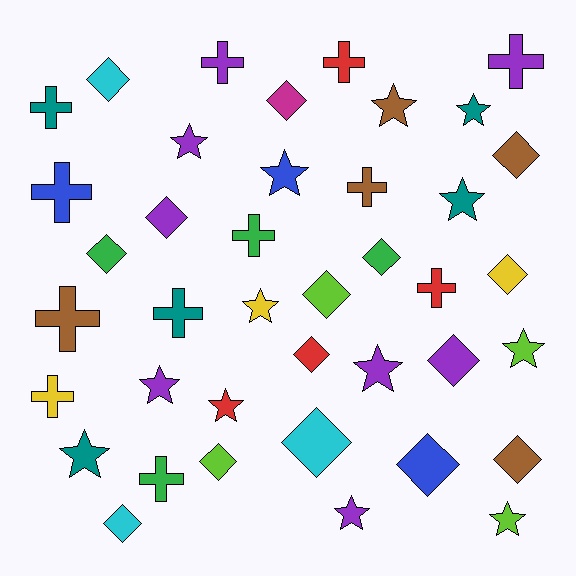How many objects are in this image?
There are 40 objects.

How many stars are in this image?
There are 13 stars.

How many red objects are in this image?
There are 4 red objects.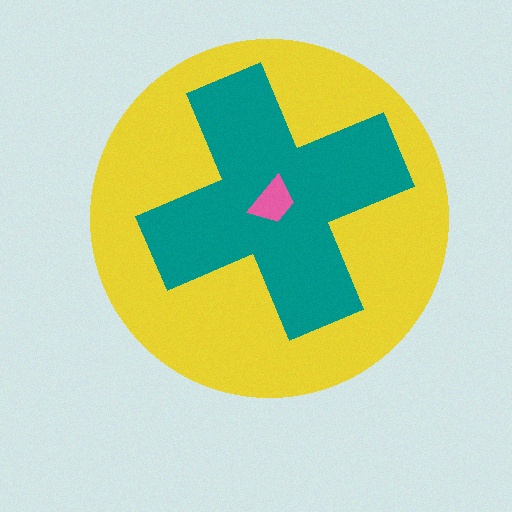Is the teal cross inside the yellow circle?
Yes.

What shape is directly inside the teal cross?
The pink trapezoid.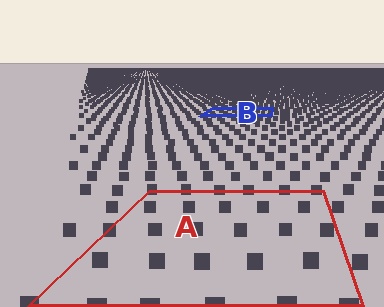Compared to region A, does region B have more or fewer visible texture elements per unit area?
Region B has more texture elements per unit area — they are packed more densely because it is farther away.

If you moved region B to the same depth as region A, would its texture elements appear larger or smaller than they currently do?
They would appear larger. At a closer depth, the same texture elements are projected at a bigger on-screen size.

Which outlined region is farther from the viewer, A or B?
Region B is farther from the viewer — the texture elements inside it appear smaller and more densely packed.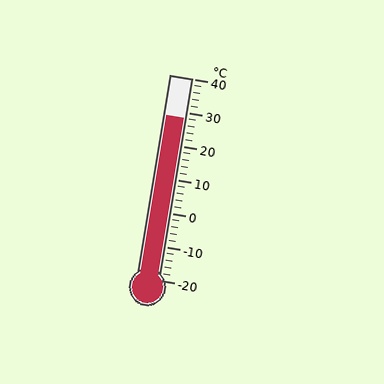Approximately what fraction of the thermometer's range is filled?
The thermometer is filled to approximately 80% of its range.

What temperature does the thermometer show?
The thermometer shows approximately 28°C.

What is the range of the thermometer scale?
The thermometer scale ranges from -20°C to 40°C.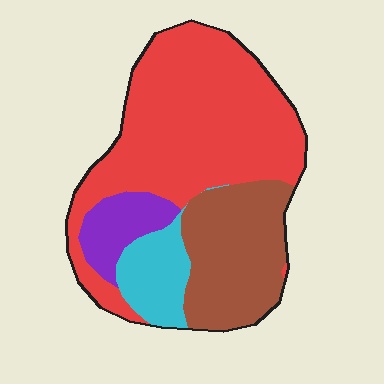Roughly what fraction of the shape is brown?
Brown takes up about one quarter (1/4) of the shape.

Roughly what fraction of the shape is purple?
Purple takes up less than a sixth of the shape.